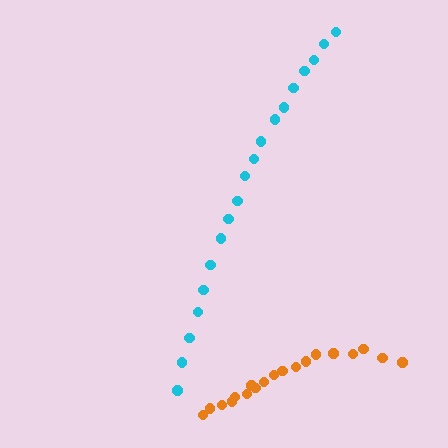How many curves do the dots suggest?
There are 2 distinct paths.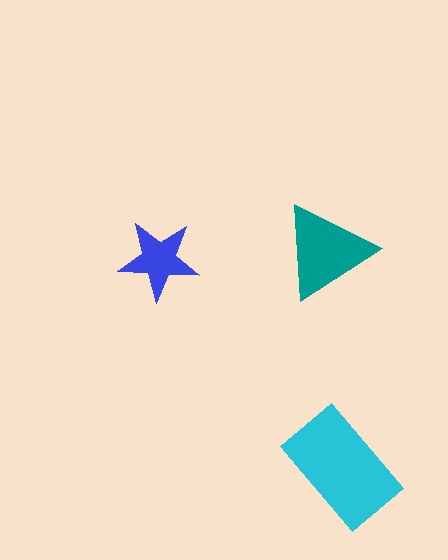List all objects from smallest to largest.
The blue star, the teal triangle, the cyan rectangle.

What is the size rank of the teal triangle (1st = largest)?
2nd.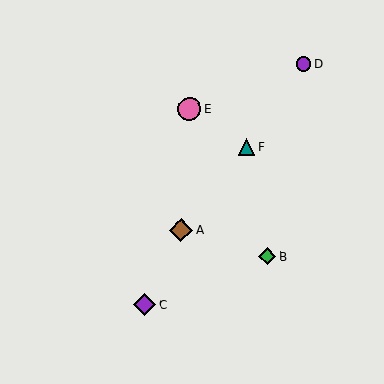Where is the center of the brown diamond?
The center of the brown diamond is at (181, 230).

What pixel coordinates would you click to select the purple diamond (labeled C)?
Click at (145, 305) to select the purple diamond C.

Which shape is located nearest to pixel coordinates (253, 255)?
The green diamond (labeled B) at (267, 257) is nearest to that location.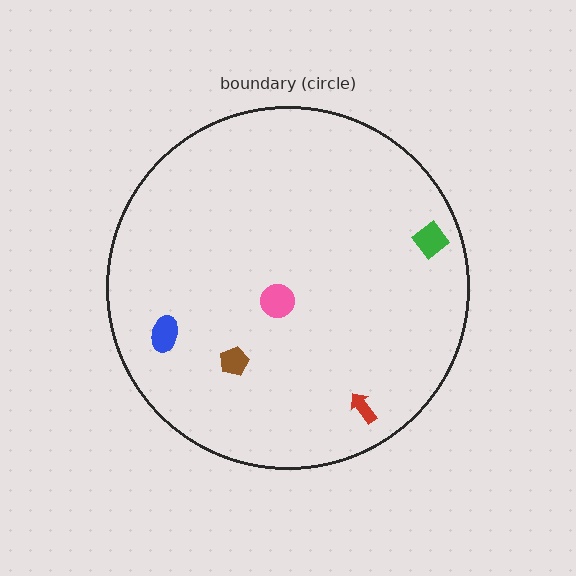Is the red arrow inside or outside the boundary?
Inside.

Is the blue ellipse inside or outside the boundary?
Inside.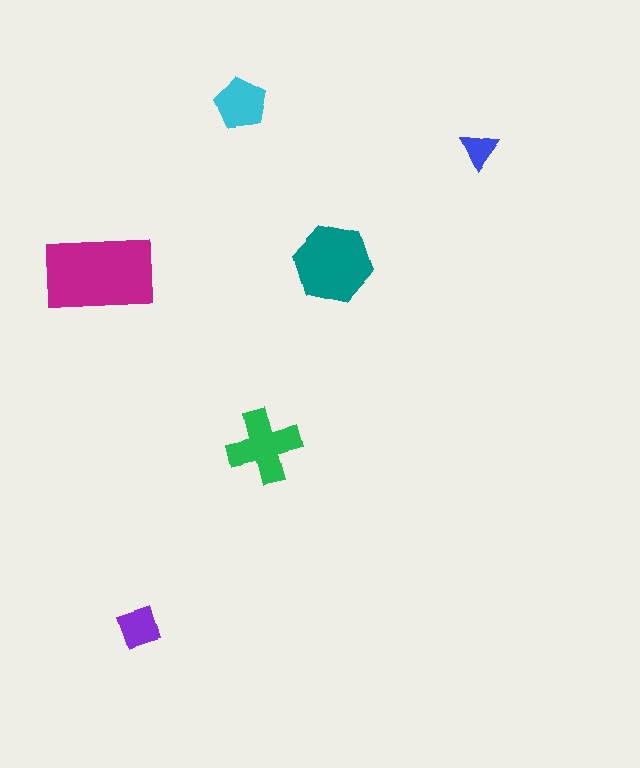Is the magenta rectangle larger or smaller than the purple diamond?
Larger.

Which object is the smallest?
The blue triangle.